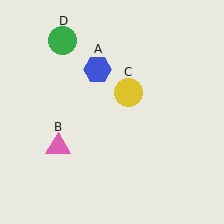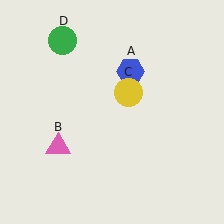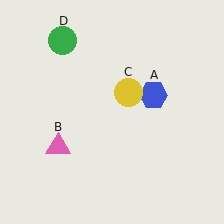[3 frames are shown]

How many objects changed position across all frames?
1 object changed position: blue hexagon (object A).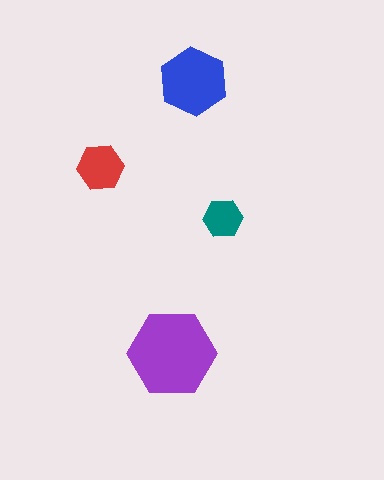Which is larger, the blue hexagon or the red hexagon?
The blue one.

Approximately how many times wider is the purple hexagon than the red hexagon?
About 2 times wider.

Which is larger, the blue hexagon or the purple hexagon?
The purple one.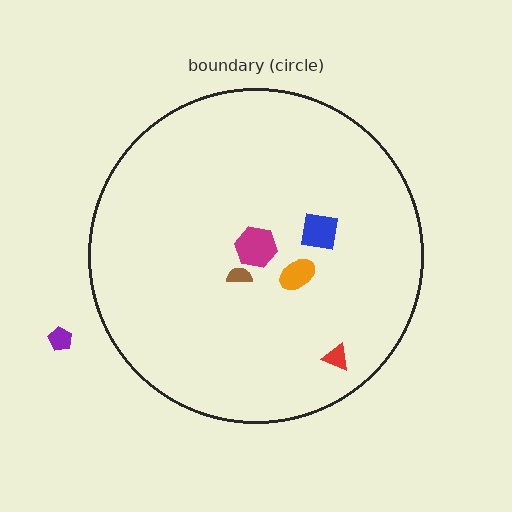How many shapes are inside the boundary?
5 inside, 1 outside.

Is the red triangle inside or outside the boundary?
Inside.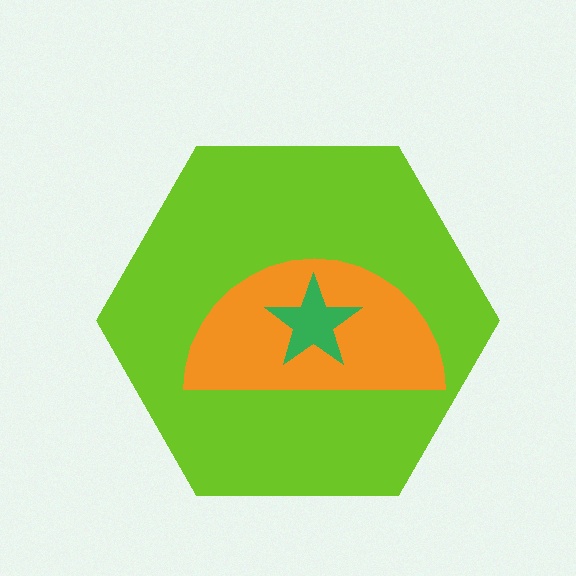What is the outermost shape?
The lime hexagon.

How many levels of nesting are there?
3.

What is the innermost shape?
The green star.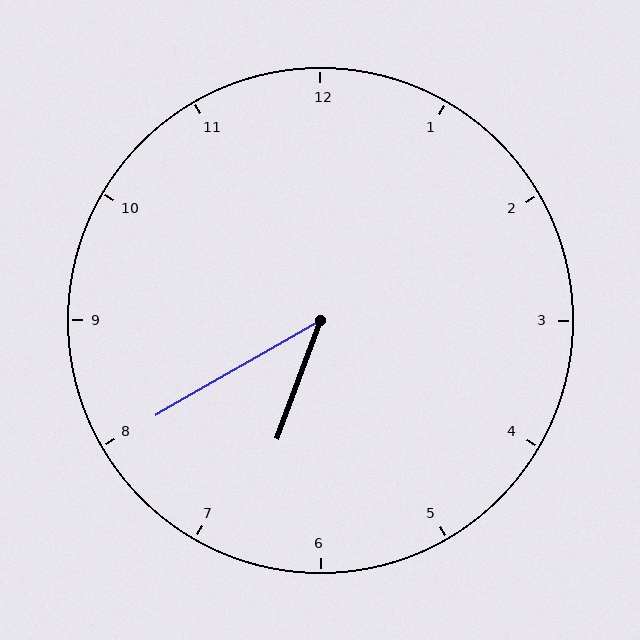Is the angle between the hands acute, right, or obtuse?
It is acute.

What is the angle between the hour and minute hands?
Approximately 40 degrees.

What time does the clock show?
6:40.